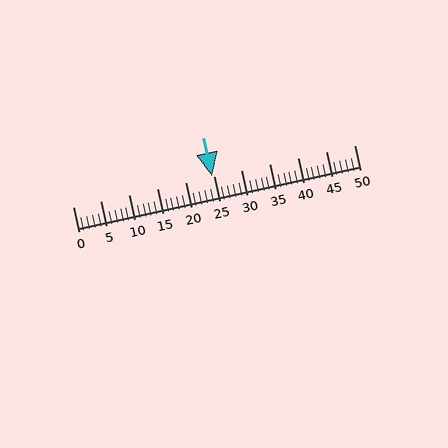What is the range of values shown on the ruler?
The ruler shows values from 0 to 50.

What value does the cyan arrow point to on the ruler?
The cyan arrow points to approximately 25.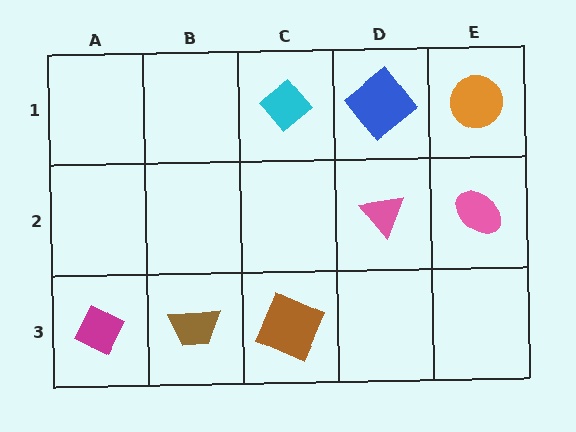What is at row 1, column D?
A blue diamond.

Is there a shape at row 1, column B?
No, that cell is empty.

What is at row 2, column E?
A pink ellipse.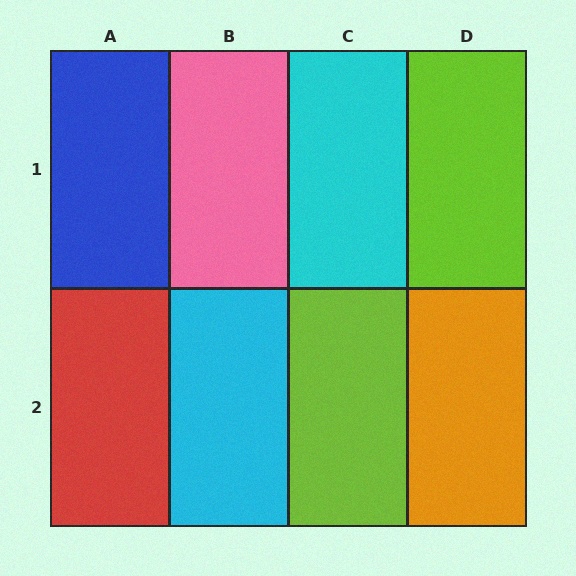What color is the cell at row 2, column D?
Orange.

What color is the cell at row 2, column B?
Cyan.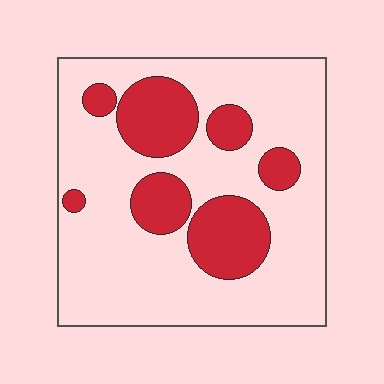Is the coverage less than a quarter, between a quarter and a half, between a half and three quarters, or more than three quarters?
Between a quarter and a half.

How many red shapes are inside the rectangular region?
7.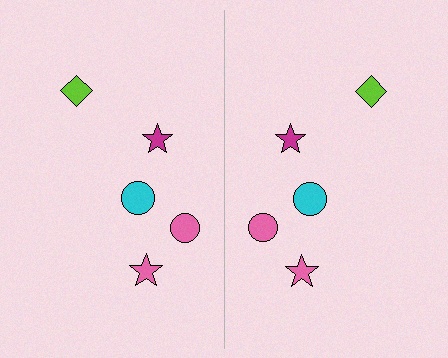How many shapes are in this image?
There are 10 shapes in this image.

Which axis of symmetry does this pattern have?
The pattern has a vertical axis of symmetry running through the center of the image.